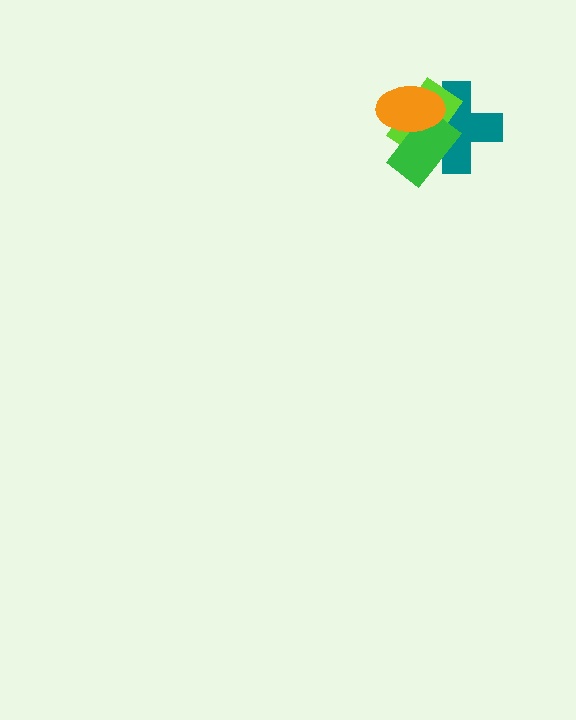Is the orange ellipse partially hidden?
No, no other shape covers it.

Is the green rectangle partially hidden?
Yes, it is partially covered by another shape.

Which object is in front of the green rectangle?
The orange ellipse is in front of the green rectangle.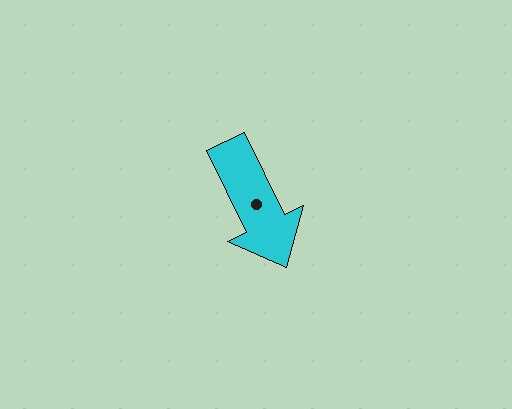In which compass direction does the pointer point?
Southeast.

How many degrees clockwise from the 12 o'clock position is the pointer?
Approximately 154 degrees.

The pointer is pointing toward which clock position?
Roughly 5 o'clock.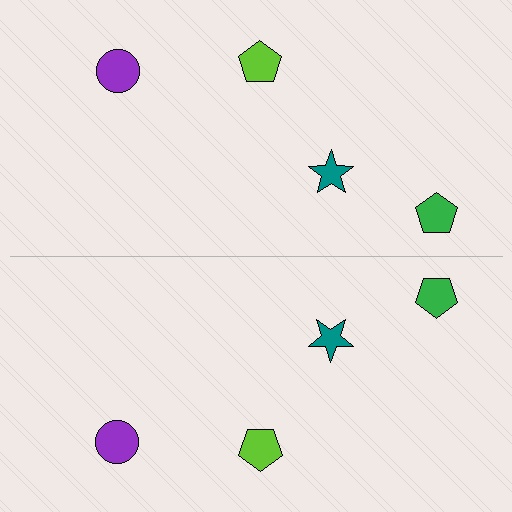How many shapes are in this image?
There are 8 shapes in this image.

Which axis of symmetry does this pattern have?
The pattern has a horizontal axis of symmetry running through the center of the image.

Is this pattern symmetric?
Yes, this pattern has bilateral (reflection) symmetry.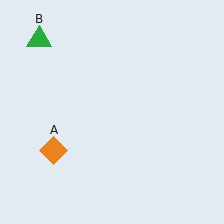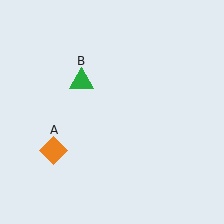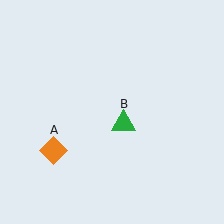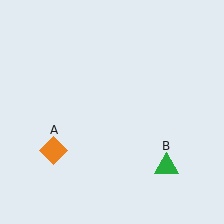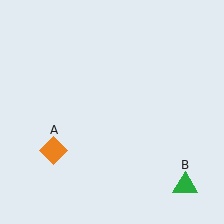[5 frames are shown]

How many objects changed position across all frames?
1 object changed position: green triangle (object B).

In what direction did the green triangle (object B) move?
The green triangle (object B) moved down and to the right.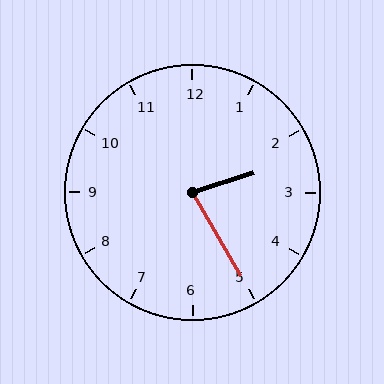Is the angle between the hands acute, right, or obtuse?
It is acute.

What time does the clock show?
2:25.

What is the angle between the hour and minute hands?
Approximately 78 degrees.